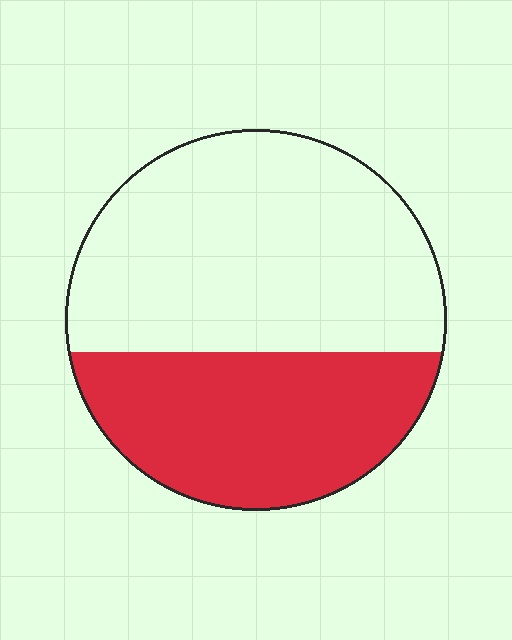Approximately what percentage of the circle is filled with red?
Approximately 40%.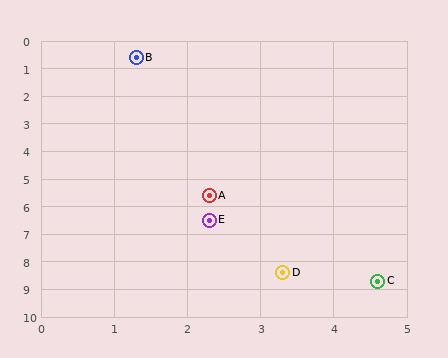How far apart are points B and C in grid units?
Points B and C are about 8.7 grid units apart.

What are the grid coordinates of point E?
Point E is at approximately (2.3, 6.5).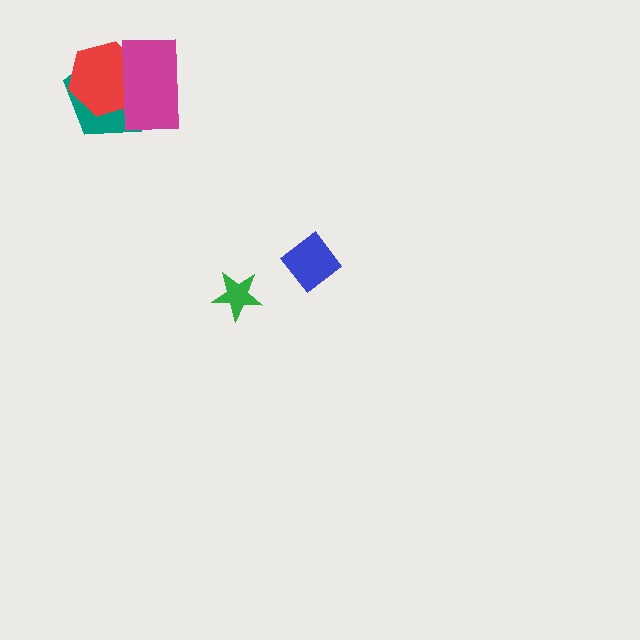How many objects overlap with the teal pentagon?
2 objects overlap with the teal pentagon.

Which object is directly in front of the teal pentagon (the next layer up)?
The red hexagon is directly in front of the teal pentagon.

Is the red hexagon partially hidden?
Yes, it is partially covered by another shape.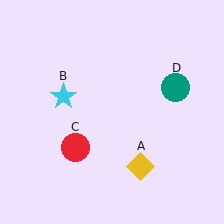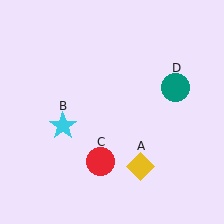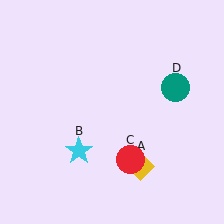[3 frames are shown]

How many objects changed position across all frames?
2 objects changed position: cyan star (object B), red circle (object C).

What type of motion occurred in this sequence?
The cyan star (object B), red circle (object C) rotated counterclockwise around the center of the scene.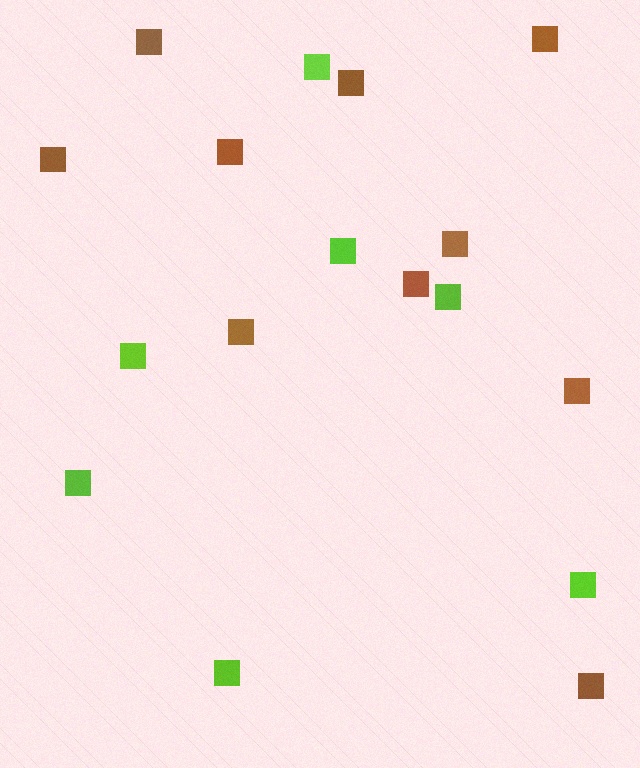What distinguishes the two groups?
There are 2 groups: one group of brown squares (10) and one group of lime squares (7).